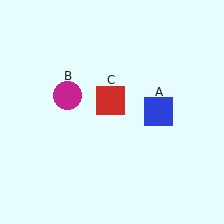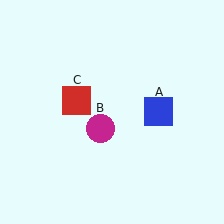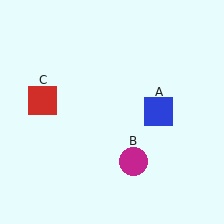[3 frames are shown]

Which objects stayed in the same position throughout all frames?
Blue square (object A) remained stationary.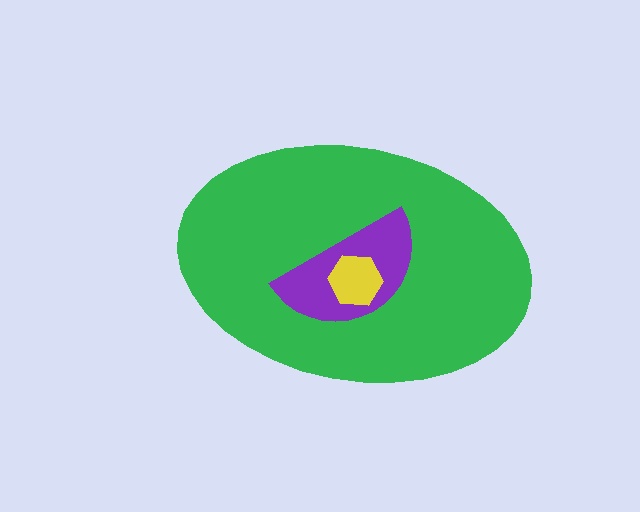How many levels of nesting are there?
3.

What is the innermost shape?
The yellow hexagon.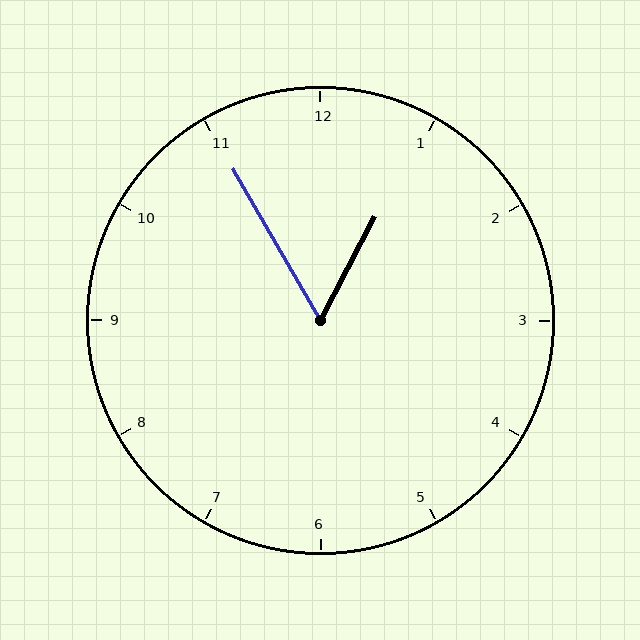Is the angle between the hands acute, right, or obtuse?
It is acute.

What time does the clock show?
12:55.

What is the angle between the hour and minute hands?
Approximately 58 degrees.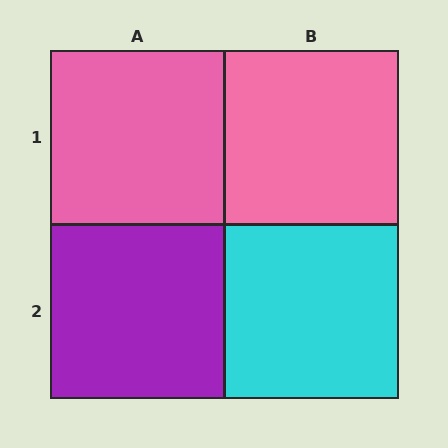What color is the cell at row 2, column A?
Purple.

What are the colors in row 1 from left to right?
Pink, pink.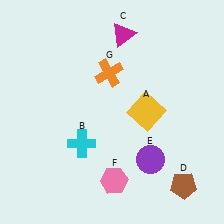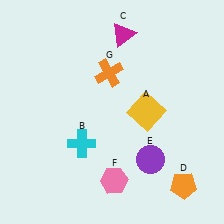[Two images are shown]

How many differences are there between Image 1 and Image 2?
There is 1 difference between the two images.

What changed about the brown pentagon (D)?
In Image 1, D is brown. In Image 2, it changed to orange.